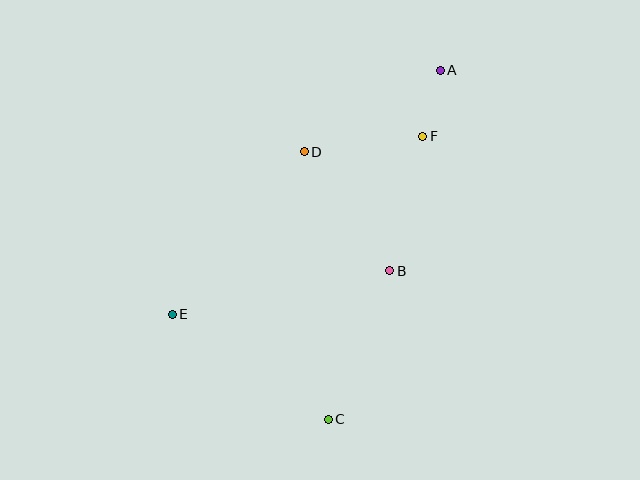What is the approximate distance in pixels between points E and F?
The distance between E and F is approximately 307 pixels.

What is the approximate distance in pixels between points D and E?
The distance between D and E is approximately 209 pixels.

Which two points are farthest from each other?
Points A and C are farthest from each other.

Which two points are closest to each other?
Points A and F are closest to each other.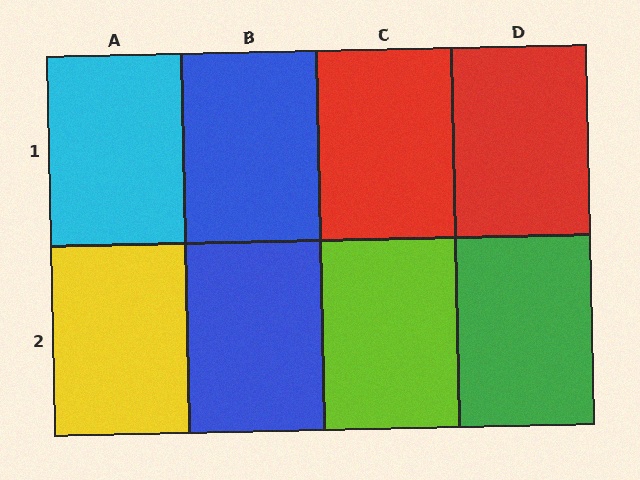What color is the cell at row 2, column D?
Green.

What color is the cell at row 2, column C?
Lime.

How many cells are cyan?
1 cell is cyan.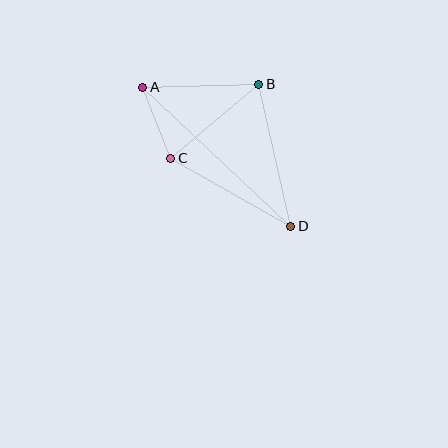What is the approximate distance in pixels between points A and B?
The distance between A and B is approximately 116 pixels.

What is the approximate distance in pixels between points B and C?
The distance between B and C is approximately 115 pixels.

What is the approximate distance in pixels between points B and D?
The distance between B and D is approximately 146 pixels.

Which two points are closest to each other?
Points A and C are closest to each other.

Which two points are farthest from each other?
Points A and D are farthest from each other.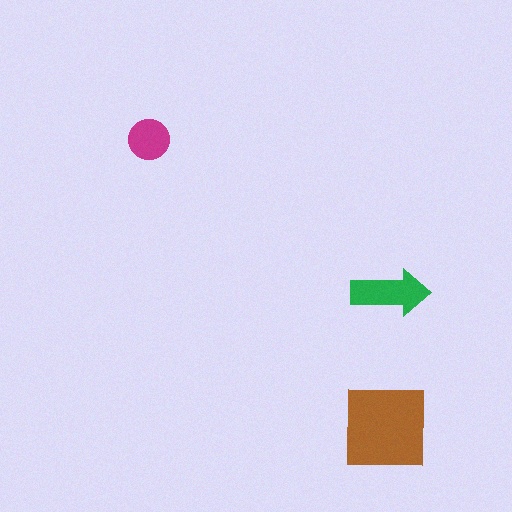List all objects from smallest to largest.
The magenta circle, the green arrow, the brown square.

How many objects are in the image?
There are 3 objects in the image.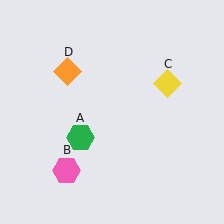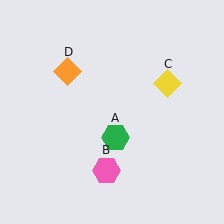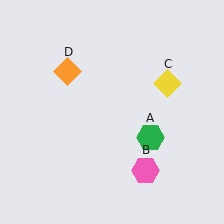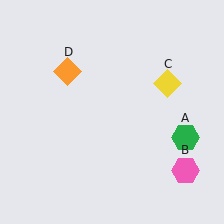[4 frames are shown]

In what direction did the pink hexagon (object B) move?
The pink hexagon (object B) moved right.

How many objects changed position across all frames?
2 objects changed position: green hexagon (object A), pink hexagon (object B).